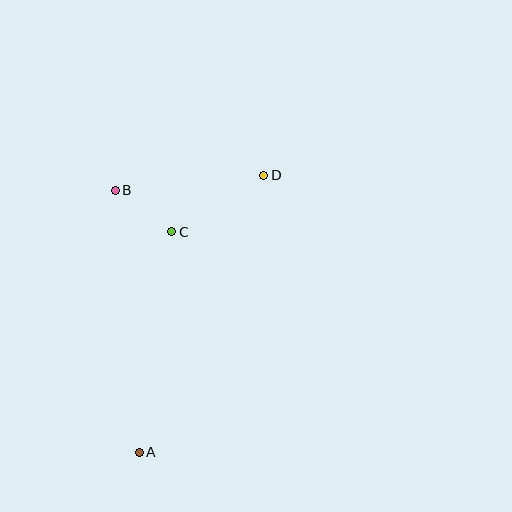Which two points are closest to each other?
Points B and C are closest to each other.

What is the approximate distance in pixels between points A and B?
The distance between A and B is approximately 263 pixels.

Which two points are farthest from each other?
Points A and D are farthest from each other.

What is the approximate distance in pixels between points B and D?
The distance between B and D is approximately 149 pixels.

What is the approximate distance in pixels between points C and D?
The distance between C and D is approximately 108 pixels.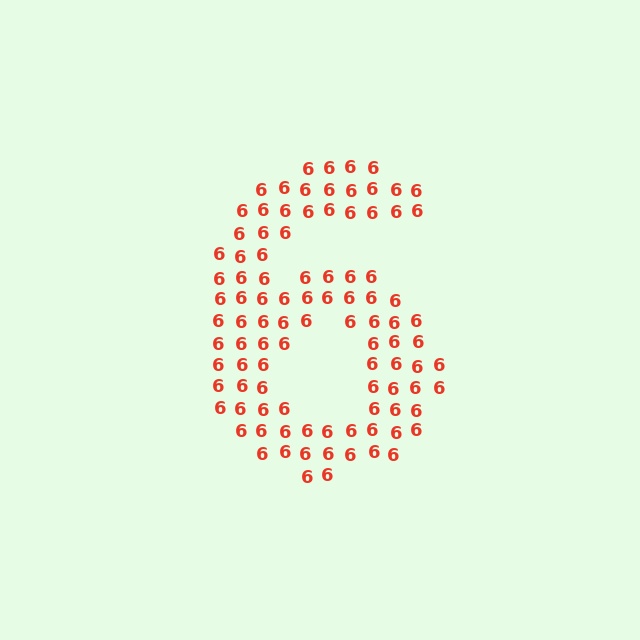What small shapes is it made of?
It is made of small digit 6's.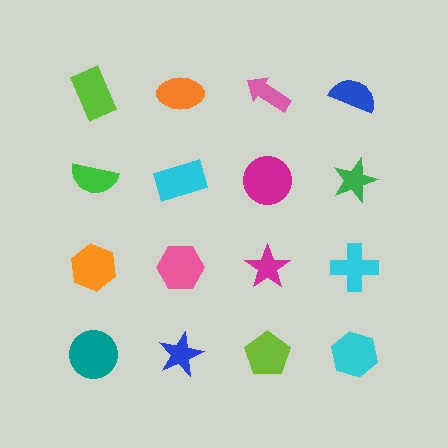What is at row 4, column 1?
A teal circle.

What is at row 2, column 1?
A green semicircle.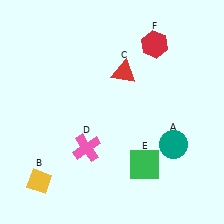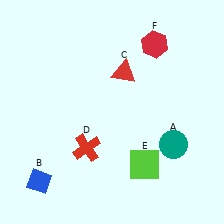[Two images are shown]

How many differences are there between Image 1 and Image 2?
There are 3 differences between the two images.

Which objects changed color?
B changed from yellow to blue. D changed from pink to red. E changed from green to lime.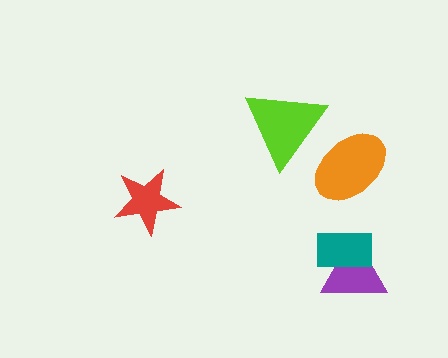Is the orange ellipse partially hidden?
Yes, it is partially covered by another shape.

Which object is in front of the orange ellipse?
The lime triangle is in front of the orange ellipse.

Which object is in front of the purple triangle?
The teal rectangle is in front of the purple triangle.